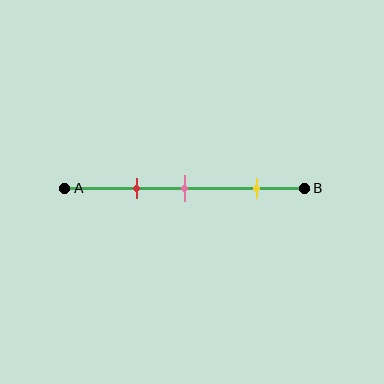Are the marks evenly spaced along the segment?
No, the marks are not evenly spaced.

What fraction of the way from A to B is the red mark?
The red mark is approximately 30% (0.3) of the way from A to B.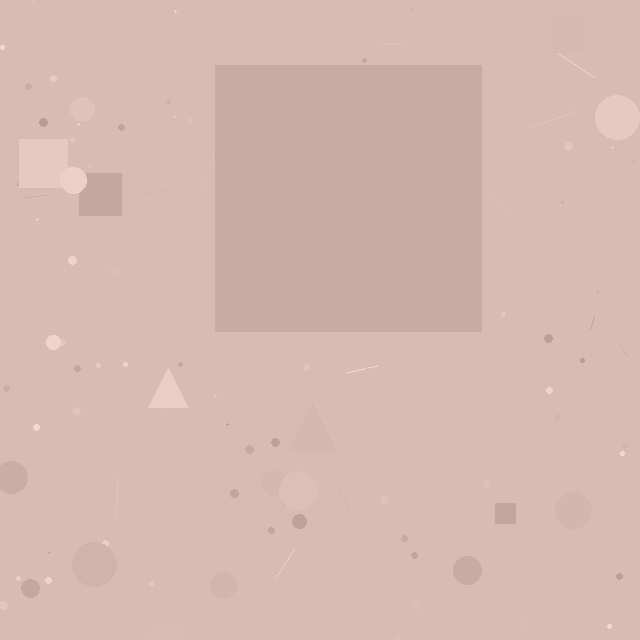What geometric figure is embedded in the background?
A square is embedded in the background.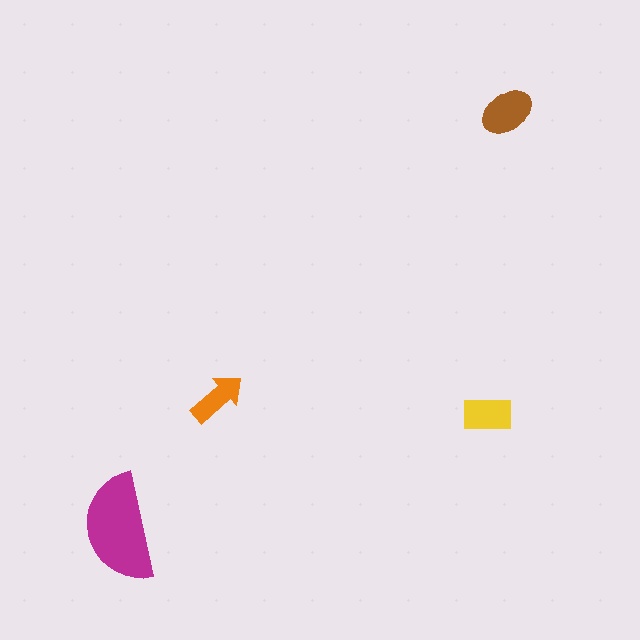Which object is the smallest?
The orange arrow.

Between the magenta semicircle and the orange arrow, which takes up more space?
The magenta semicircle.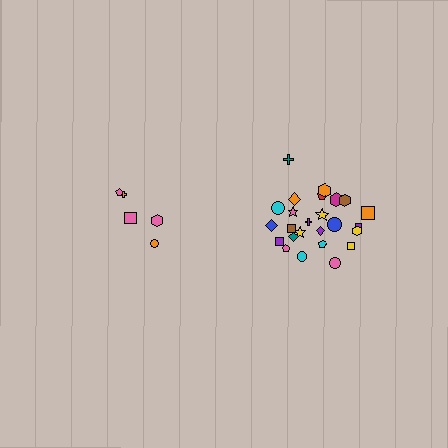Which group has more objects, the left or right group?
The right group.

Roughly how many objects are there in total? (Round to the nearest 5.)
Roughly 30 objects in total.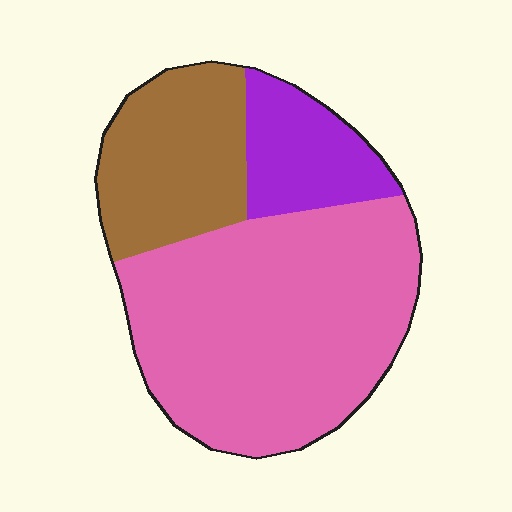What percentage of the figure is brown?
Brown covers 25% of the figure.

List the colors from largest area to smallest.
From largest to smallest: pink, brown, purple.